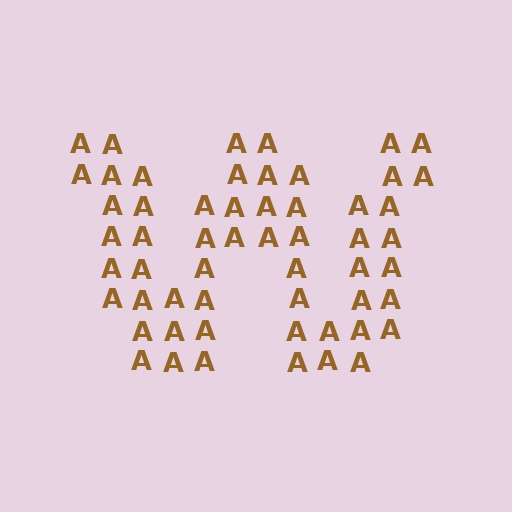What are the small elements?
The small elements are letter A's.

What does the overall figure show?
The overall figure shows the letter W.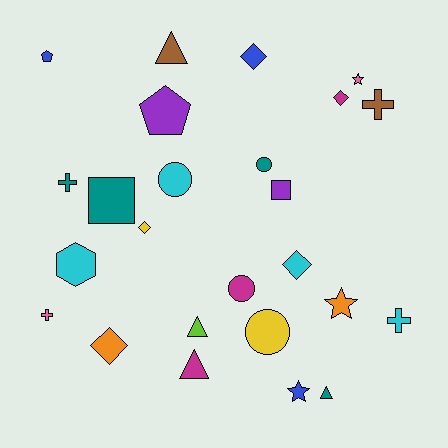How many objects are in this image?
There are 25 objects.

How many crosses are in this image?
There are 4 crosses.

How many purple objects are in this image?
There are 2 purple objects.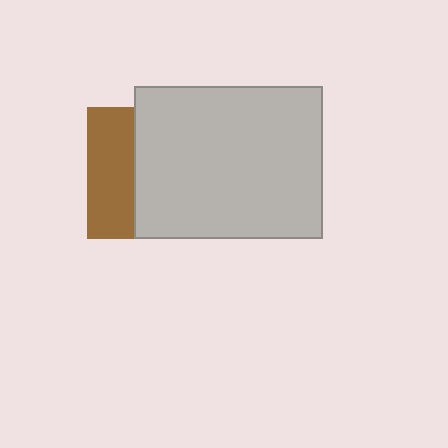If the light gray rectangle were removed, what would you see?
You would see the complete brown square.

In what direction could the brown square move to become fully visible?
The brown square could move left. That would shift it out from behind the light gray rectangle entirely.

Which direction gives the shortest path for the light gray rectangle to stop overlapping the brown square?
Moving right gives the shortest separation.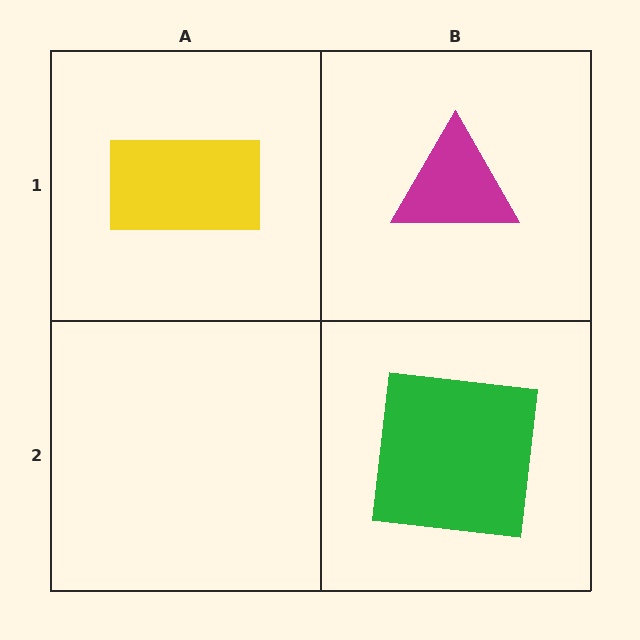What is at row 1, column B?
A magenta triangle.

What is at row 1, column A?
A yellow rectangle.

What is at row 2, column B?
A green square.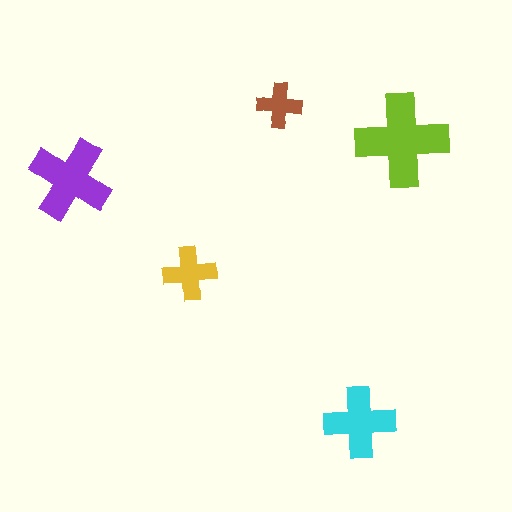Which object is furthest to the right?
The lime cross is rightmost.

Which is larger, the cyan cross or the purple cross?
The purple one.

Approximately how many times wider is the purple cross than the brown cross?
About 2 times wider.